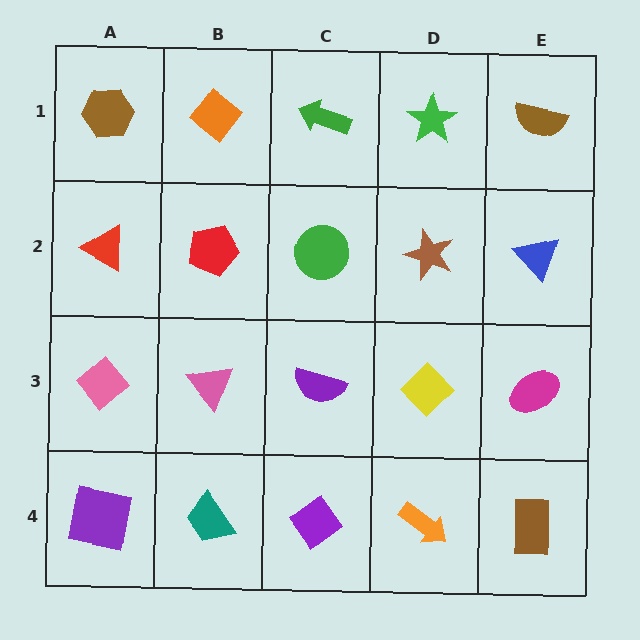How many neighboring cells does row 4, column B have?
3.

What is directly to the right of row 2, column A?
A red pentagon.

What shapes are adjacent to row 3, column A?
A red triangle (row 2, column A), a purple square (row 4, column A), a pink triangle (row 3, column B).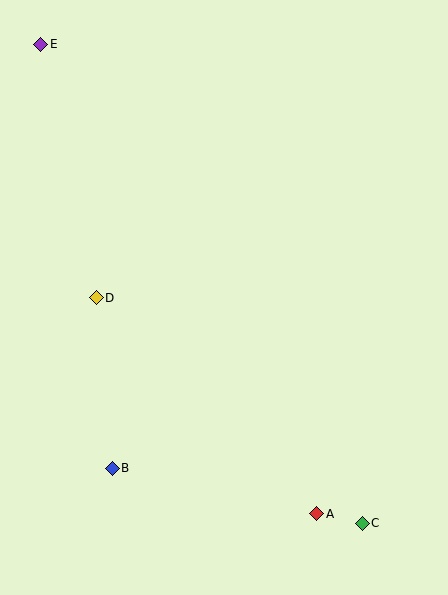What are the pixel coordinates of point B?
Point B is at (112, 468).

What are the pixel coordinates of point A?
Point A is at (317, 514).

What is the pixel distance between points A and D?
The distance between A and D is 308 pixels.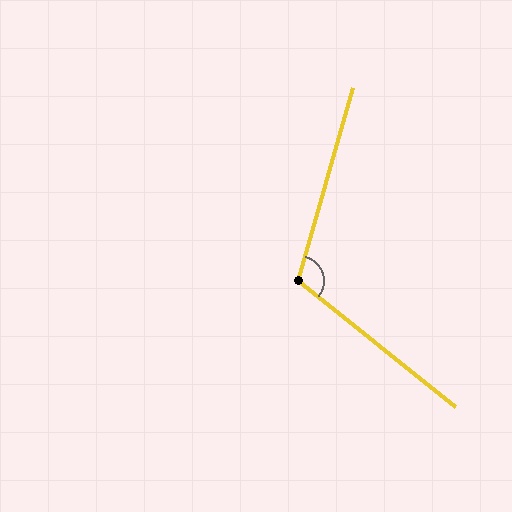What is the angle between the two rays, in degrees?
Approximately 113 degrees.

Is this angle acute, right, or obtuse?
It is obtuse.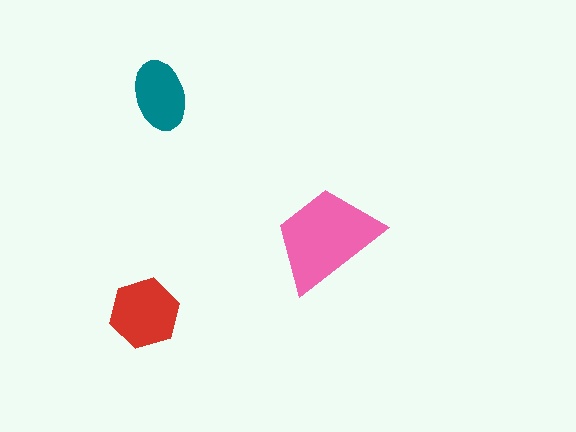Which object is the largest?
The pink trapezoid.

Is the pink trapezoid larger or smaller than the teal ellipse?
Larger.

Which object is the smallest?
The teal ellipse.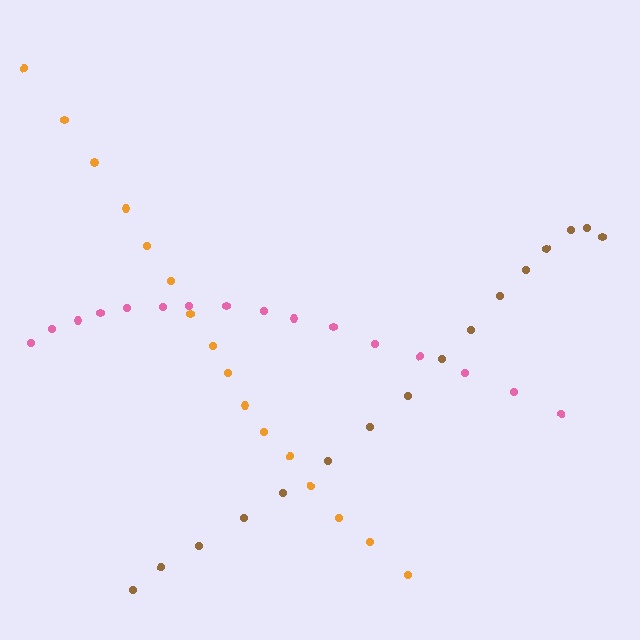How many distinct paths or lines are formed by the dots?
There are 3 distinct paths.